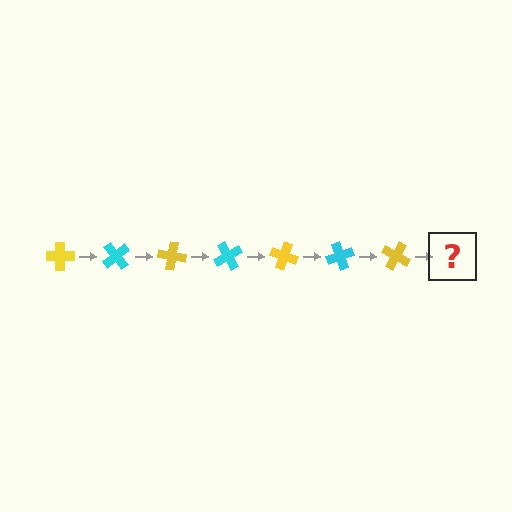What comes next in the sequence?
The next element should be a cyan cross, rotated 350 degrees from the start.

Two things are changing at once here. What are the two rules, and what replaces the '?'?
The two rules are that it rotates 50 degrees each step and the color cycles through yellow and cyan. The '?' should be a cyan cross, rotated 350 degrees from the start.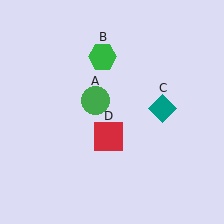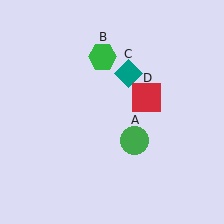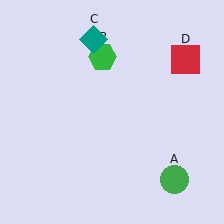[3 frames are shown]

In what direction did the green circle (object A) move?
The green circle (object A) moved down and to the right.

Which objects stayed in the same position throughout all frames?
Green hexagon (object B) remained stationary.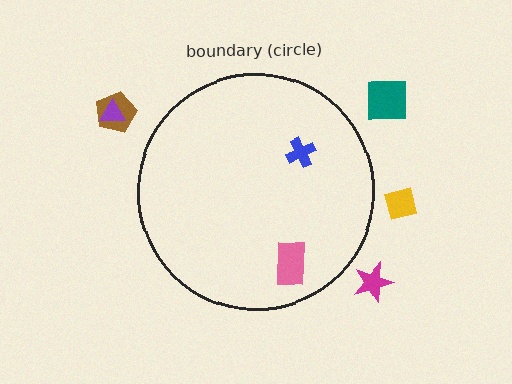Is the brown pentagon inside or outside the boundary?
Outside.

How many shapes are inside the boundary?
2 inside, 5 outside.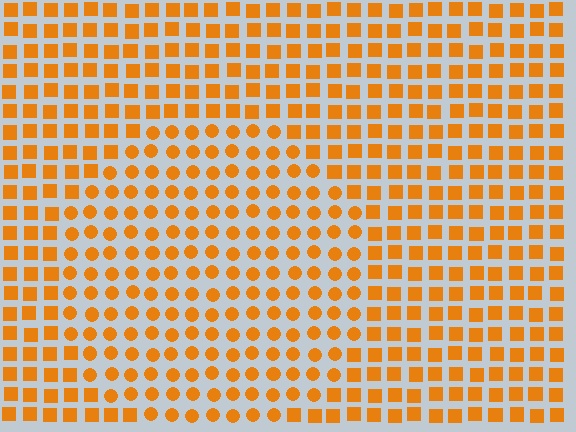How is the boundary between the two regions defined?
The boundary is defined by a change in element shape: circles inside vs. squares outside. All elements share the same color and spacing.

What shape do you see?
I see a circle.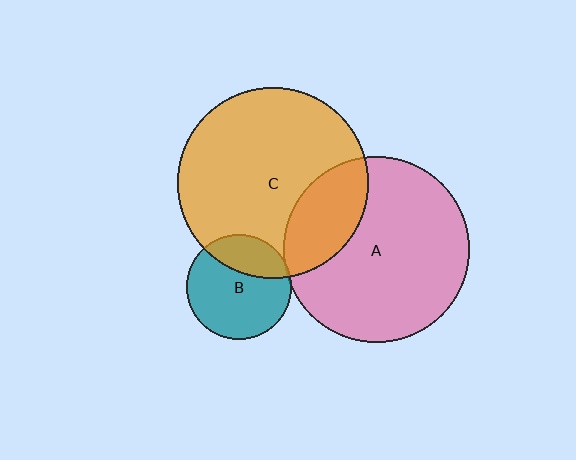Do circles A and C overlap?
Yes.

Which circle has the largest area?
Circle C (orange).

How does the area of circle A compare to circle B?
Approximately 3.1 times.